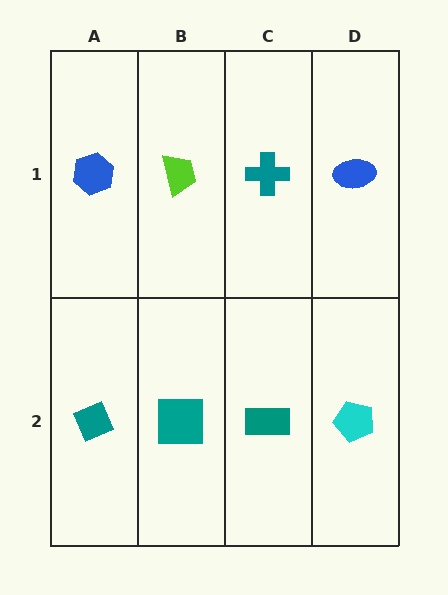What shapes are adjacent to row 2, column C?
A teal cross (row 1, column C), a teal square (row 2, column B), a cyan pentagon (row 2, column D).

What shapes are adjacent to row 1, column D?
A cyan pentagon (row 2, column D), a teal cross (row 1, column C).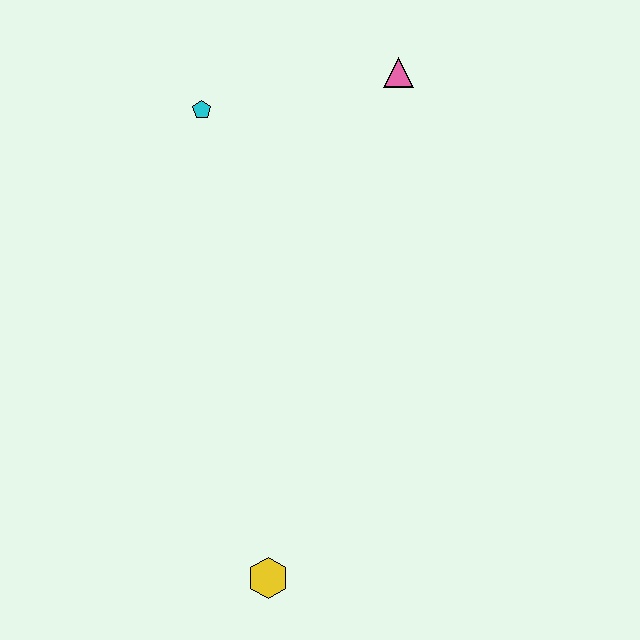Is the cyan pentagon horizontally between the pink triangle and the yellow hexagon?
No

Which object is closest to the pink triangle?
The cyan pentagon is closest to the pink triangle.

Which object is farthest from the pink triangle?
The yellow hexagon is farthest from the pink triangle.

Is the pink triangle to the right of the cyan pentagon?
Yes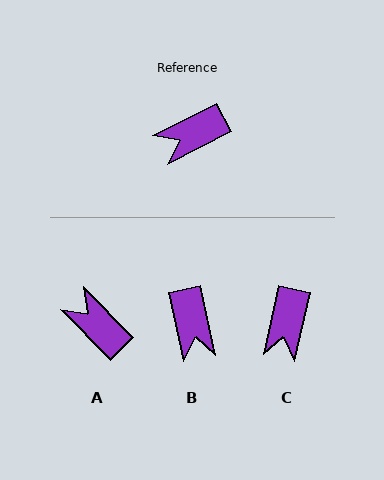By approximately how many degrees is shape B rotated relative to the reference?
Approximately 75 degrees counter-clockwise.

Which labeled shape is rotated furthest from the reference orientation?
B, about 75 degrees away.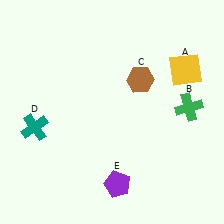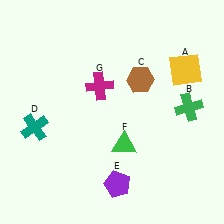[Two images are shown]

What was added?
A green triangle (F), a magenta cross (G) were added in Image 2.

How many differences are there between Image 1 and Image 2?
There are 2 differences between the two images.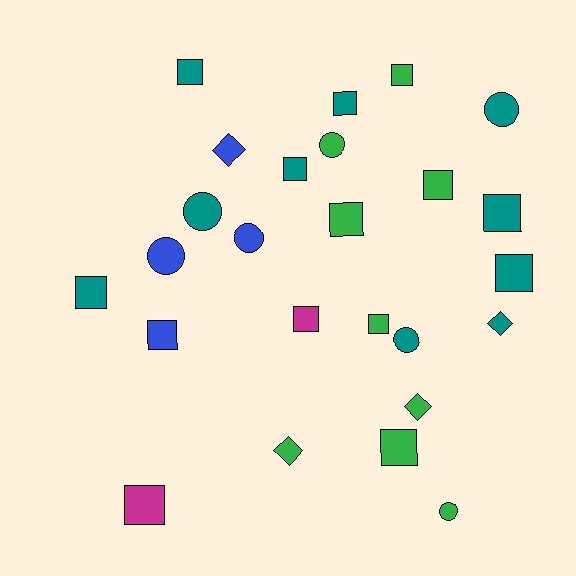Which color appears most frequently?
Teal, with 10 objects.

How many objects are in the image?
There are 25 objects.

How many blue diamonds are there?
There is 1 blue diamond.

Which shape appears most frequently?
Square, with 14 objects.